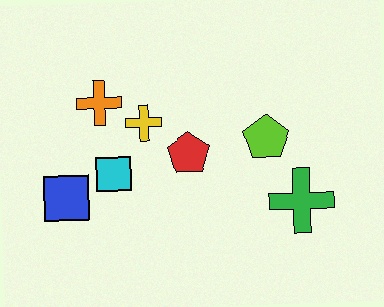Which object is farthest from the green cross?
The blue square is farthest from the green cross.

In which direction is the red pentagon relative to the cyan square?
The red pentagon is to the right of the cyan square.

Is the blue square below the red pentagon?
Yes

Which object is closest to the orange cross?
The yellow cross is closest to the orange cross.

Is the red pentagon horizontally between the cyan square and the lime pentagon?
Yes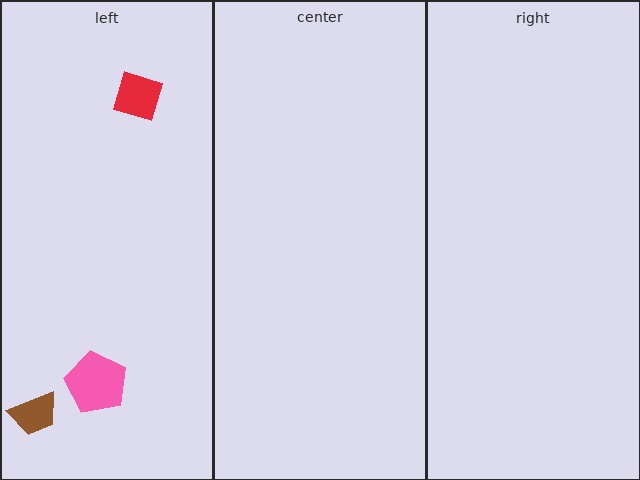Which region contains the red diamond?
The left region.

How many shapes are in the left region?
3.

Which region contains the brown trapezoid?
The left region.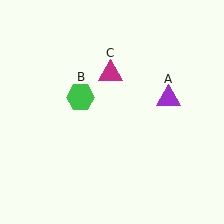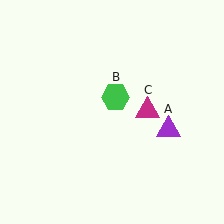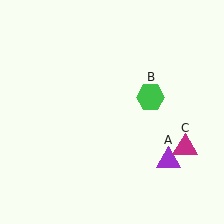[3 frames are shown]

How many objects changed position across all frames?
3 objects changed position: purple triangle (object A), green hexagon (object B), magenta triangle (object C).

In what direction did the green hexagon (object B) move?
The green hexagon (object B) moved right.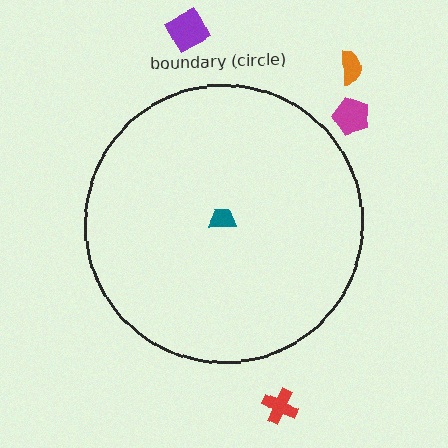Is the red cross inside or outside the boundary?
Outside.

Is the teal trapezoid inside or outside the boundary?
Inside.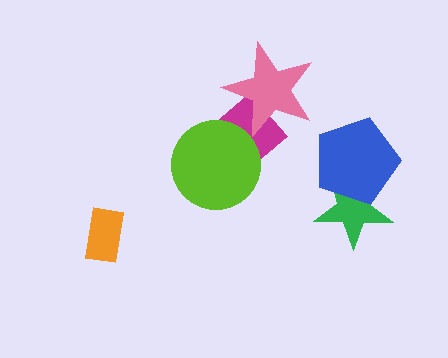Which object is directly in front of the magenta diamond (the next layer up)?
The lime circle is directly in front of the magenta diamond.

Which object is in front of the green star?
The blue pentagon is in front of the green star.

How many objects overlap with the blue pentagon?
1 object overlaps with the blue pentagon.